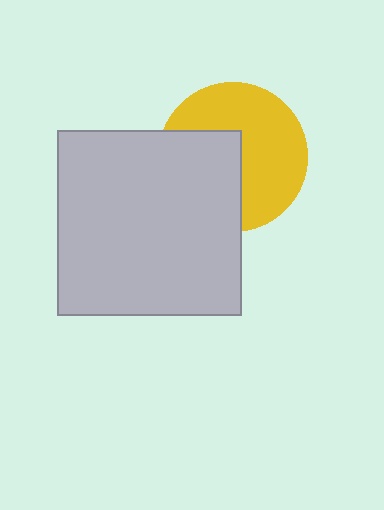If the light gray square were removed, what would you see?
You would see the complete yellow circle.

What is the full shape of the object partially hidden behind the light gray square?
The partially hidden object is a yellow circle.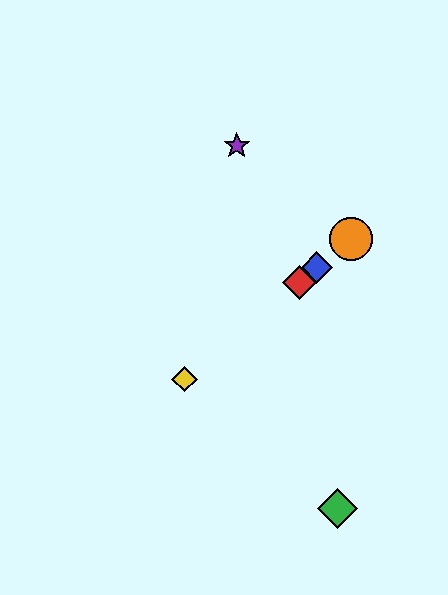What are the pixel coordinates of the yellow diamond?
The yellow diamond is at (184, 379).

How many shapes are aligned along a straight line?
4 shapes (the red diamond, the blue diamond, the yellow diamond, the orange circle) are aligned along a straight line.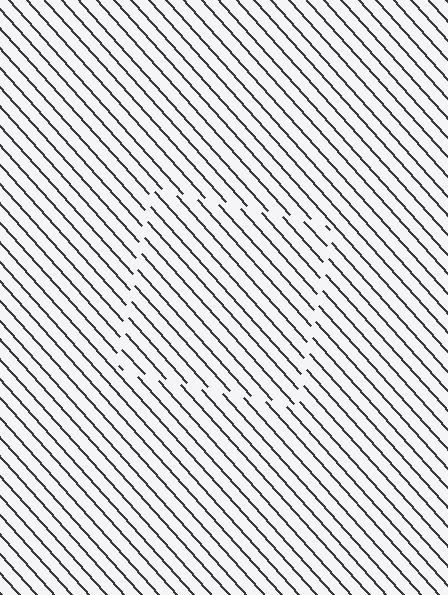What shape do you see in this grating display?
An illusory square. The interior of the shape contains the same grating, shifted by half a period — the contour is defined by the phase discontinuity where line-ends from the inner and outer gratings abut.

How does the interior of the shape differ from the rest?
The interior of the shape contains the same grating, shifted by half a period — the contour is defined by the phase discontinuity where line-ends from the inner and outer gratings abut.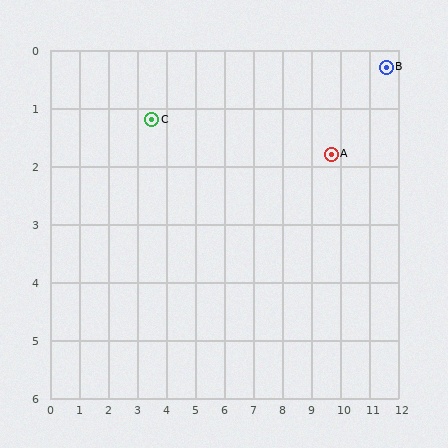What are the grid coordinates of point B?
Point B is at approximately (11.6, 0.3).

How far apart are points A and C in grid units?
Points A and C are about 6.2 grid units apart.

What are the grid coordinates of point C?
Point C is at approximately (3.5, 1.2).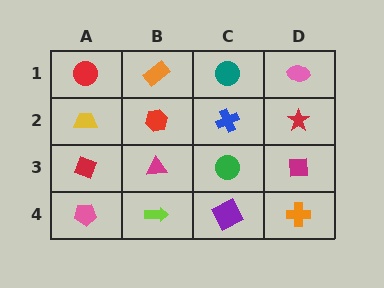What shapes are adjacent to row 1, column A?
A yellow trapezoid (row 2, column A), an orange rectangle (row 1, column B).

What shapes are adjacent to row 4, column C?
A green circle (row 3, column C), a lime arrow (row 4, column B), an orange cross (row 4, column D).